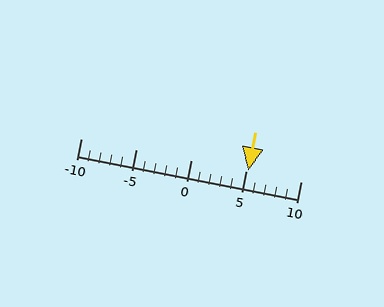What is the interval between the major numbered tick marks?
The major tick marks are spaced 5 units apart.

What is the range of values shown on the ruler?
The ruler shows values from -10 to 10.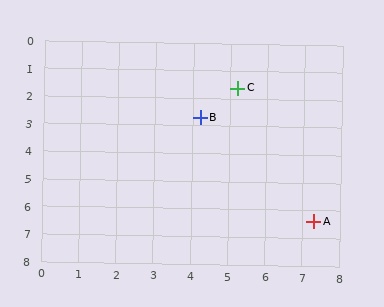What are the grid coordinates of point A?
Point A is at approximately (7.3, 6.4).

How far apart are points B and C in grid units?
Points B and C are about 1.5 grid units apart.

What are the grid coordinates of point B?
Point B is at approximately (4.2, 2.7).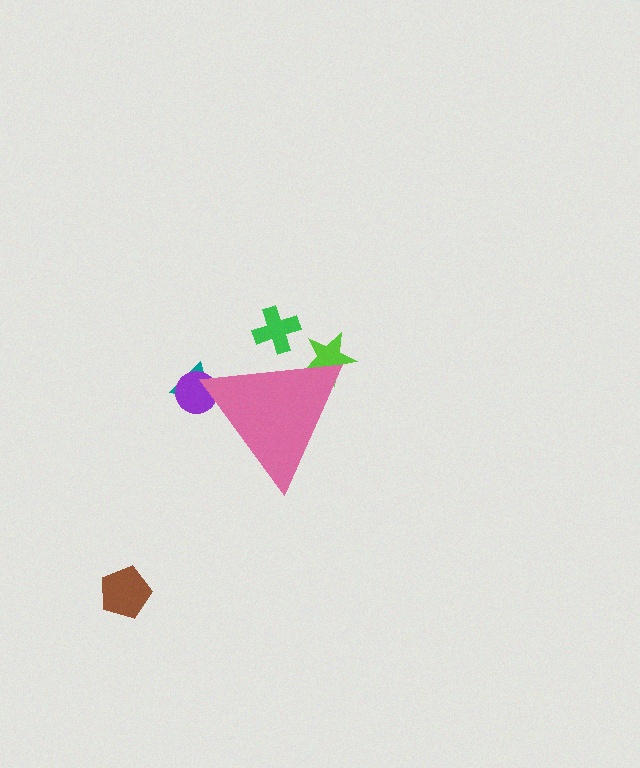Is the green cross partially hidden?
Yes, the green cross is partially hidden behind the pink triangle.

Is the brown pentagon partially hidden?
No, the brown pentagon is fully visible.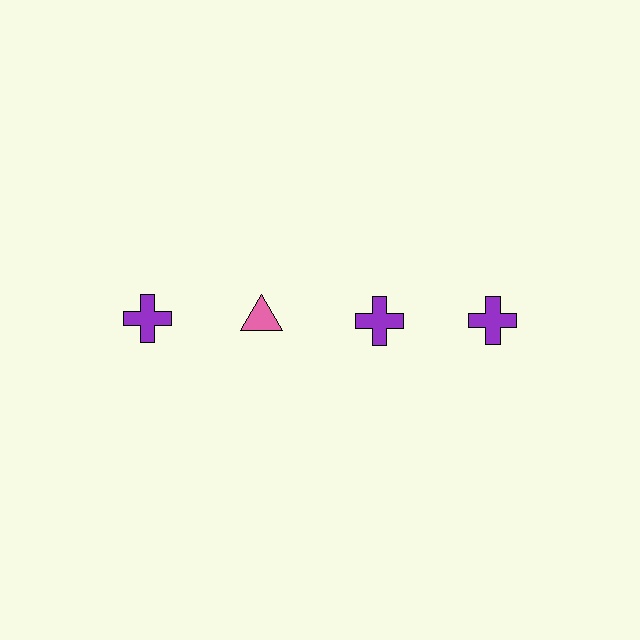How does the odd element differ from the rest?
It differs in both color (pink instead of purple) and shape (triangle instead of cross).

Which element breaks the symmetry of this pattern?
The pink triangle in the top row, second from left column breaks the symmetry. All other shapes are purple crosses.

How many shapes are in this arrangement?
There are 4 shapes arranged in a grid pattern.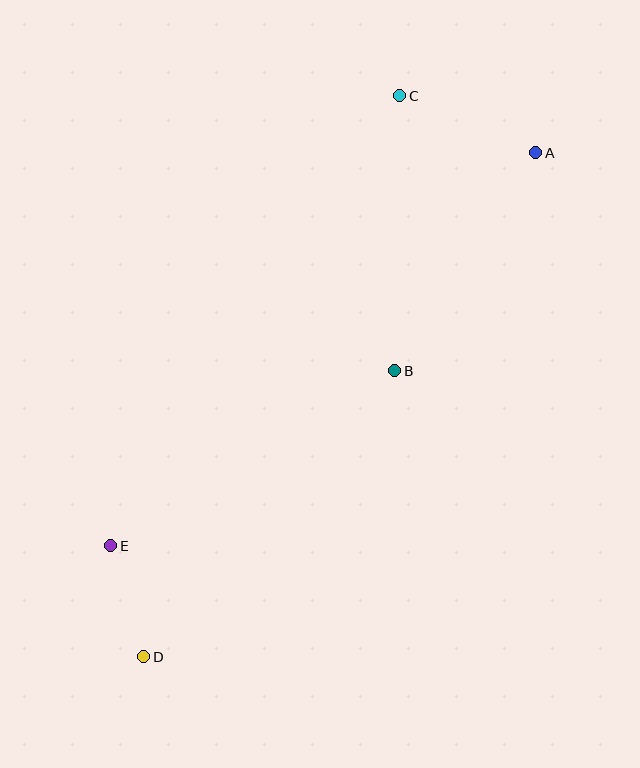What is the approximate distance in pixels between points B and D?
The distance between B and D is approximately 380 pixels.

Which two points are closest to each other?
Points D and E are closest to each other.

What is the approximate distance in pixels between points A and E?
The distance between A and E is approximately 579 pixels.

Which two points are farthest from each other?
Points A and D are farthest from each other.